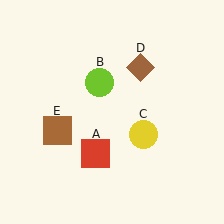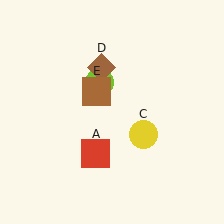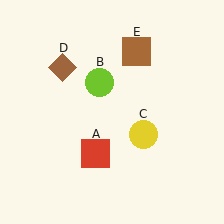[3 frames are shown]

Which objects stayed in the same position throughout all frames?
Red square (object A) and lime circle (object B) and yellow circle (object C) remained stationary.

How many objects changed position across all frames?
2 objects changed position: brown diamond (object D), brown square (object E).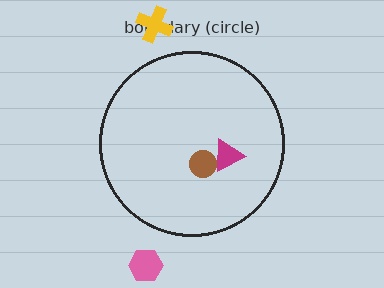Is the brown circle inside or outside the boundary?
Inside.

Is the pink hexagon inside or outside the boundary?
Outside.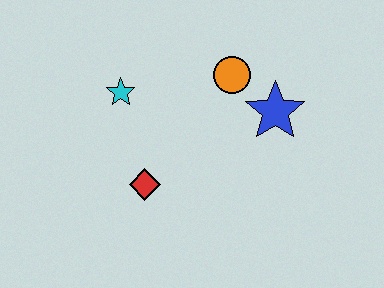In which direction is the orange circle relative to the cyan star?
The orange circle is to the right of the cyan star.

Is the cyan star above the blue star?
Yes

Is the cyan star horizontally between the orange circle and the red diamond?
No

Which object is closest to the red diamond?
The cyan star is closest to the red diamond.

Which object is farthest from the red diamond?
The blue star is farthest from the red diamond.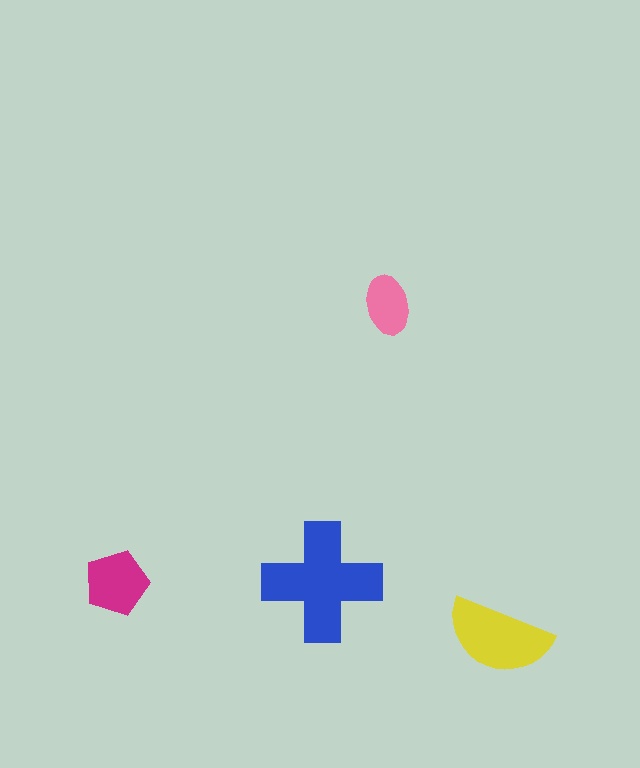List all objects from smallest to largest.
The pink ellipse, the magenta pentagon, the yellow semicircle, the blue cross.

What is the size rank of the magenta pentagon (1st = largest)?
3rd.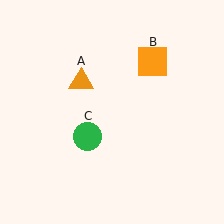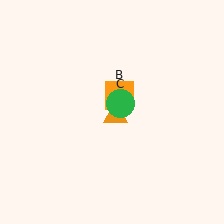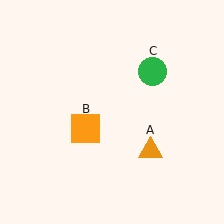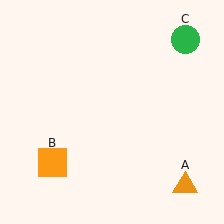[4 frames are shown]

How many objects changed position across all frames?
3 objects changed position: orange triangle (object A), orange square (object B), green circle (object C).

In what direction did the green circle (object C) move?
The green circle (object C) moved up and to the right.